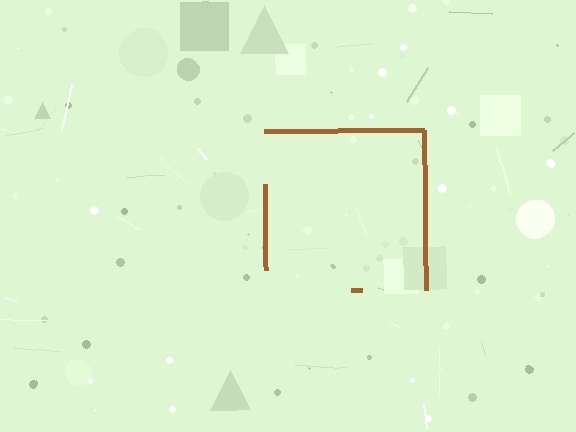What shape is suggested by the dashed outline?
The dashed outline suggests a square.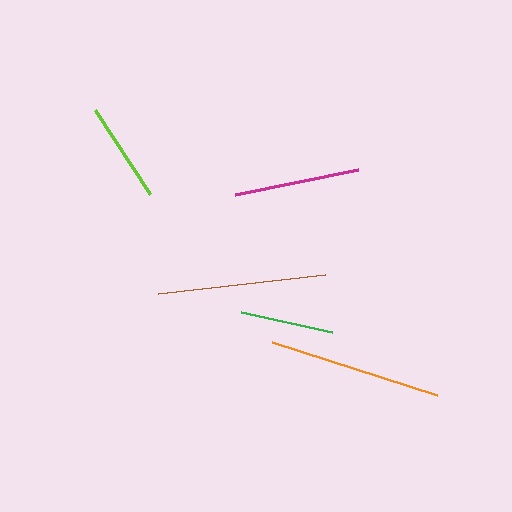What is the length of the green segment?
The green segment is approximately 94 pixels long.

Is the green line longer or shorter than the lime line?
The lime line is longer than the green line.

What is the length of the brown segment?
The brown segment is approximately 168 pixels long.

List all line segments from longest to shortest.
From longest to shortest: orange, brown, magenta, lime, green.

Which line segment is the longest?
The orange line is the longest at approximately 173 pixels.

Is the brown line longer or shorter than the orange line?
The orange line is longer than the brown line.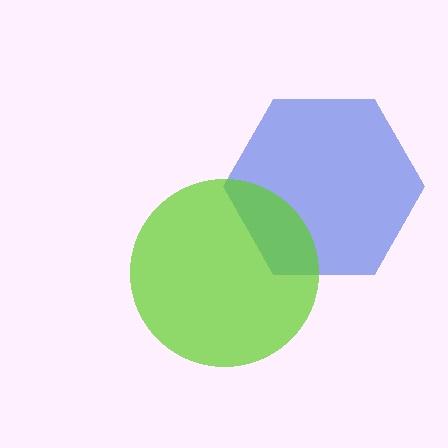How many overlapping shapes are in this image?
There are 2 overlapping shapes in the image.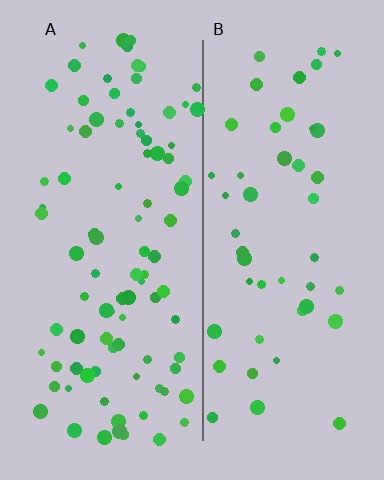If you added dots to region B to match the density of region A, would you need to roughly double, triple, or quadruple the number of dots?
Approximately double.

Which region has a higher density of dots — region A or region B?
A (the left).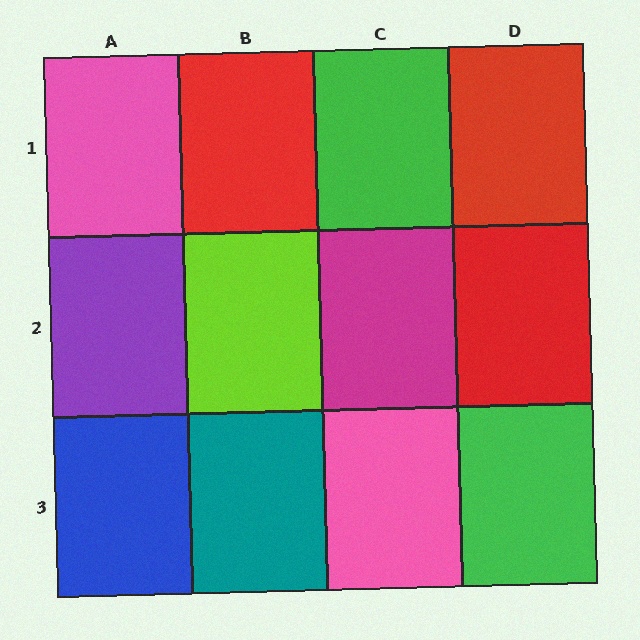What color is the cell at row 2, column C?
Magenta.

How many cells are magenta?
1 cell is magenta.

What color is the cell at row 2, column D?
Red.